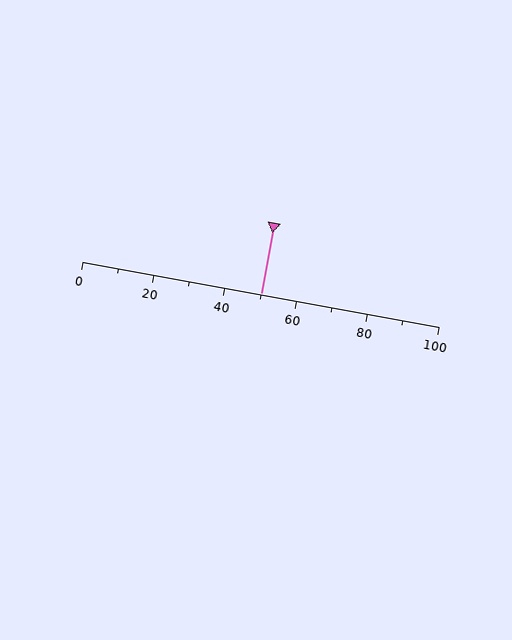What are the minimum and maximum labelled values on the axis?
The axis runs from 0 to 100.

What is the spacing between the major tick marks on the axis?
The major ticks are spaced 20 apart.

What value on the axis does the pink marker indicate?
The marker indicates approximately 50.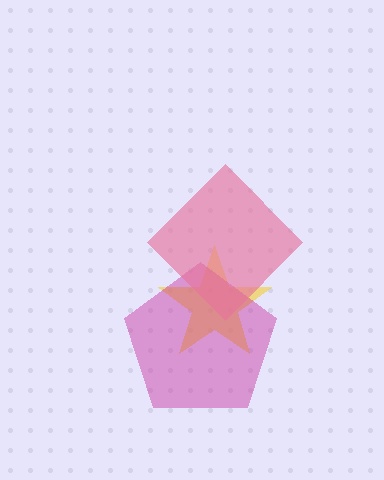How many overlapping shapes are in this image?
There are 3 overlapping shapes in the image.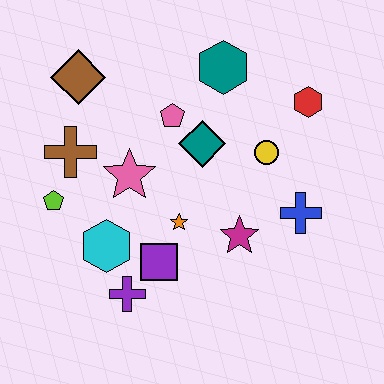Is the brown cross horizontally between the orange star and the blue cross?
No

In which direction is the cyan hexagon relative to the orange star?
The cyan hexagon is to the left of the orange star.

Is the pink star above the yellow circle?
No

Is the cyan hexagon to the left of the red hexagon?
Yes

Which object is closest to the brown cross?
The lime pentagon is closest to the brown cross.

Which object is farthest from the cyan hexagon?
The red hexagon is farthest from the cyan hexagon.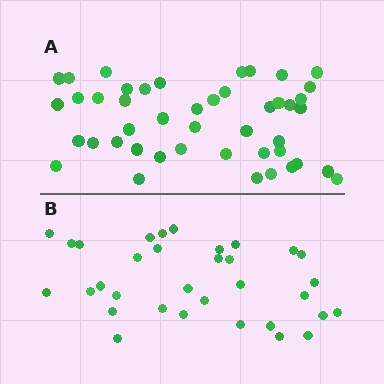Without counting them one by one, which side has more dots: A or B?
Region A (the top region) has more dots.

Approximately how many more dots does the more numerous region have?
Region A has roughly 12 or so more dots than region B.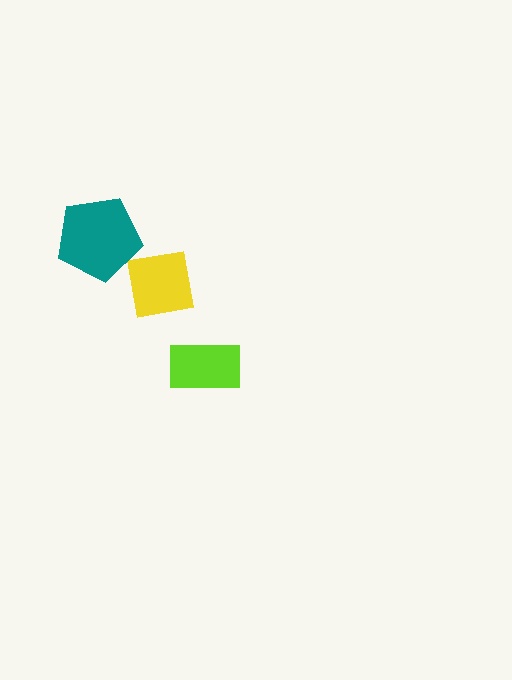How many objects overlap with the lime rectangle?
0 objects overlap with the lime rectangle.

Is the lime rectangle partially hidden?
No, no other shape covers it.